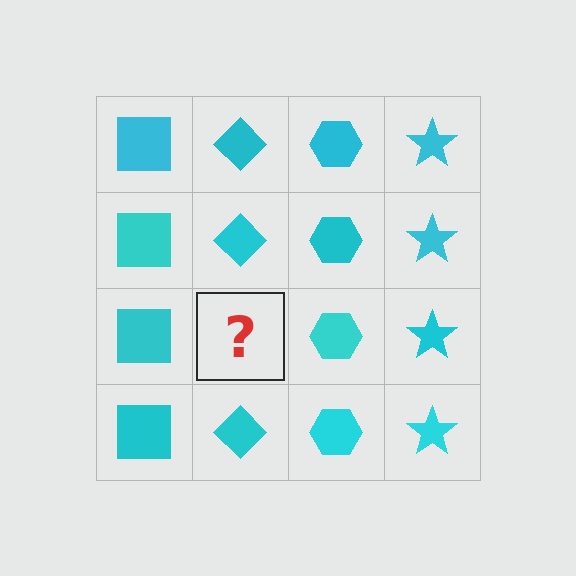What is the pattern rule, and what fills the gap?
The rule is that each column has a consistent shape. The gap should be filled with a cyan diamond.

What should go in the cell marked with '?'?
The missing cell should contain a cyan diamond.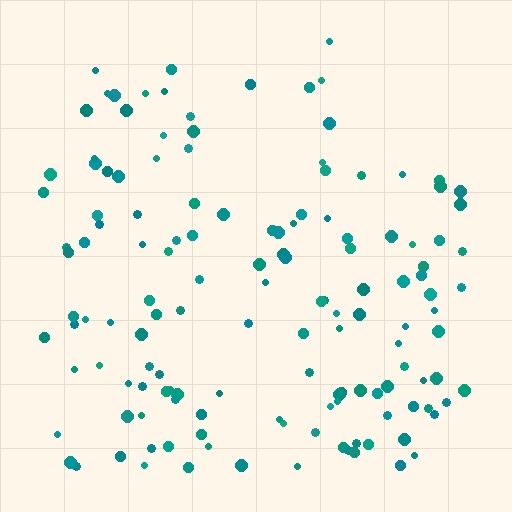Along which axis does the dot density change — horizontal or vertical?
Vertical.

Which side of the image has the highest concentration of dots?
The bottom.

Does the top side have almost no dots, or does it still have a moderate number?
Still a moderate number, just noticeably fewer than the bottom.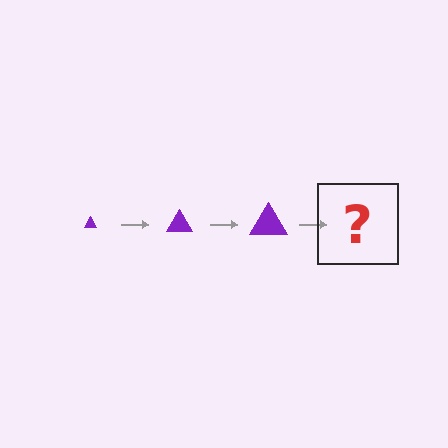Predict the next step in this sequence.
The next step is a purple triangle, larger than the previous one.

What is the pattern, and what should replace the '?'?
The pattern is that the triangle gets progressively larger each step. The '?' should be a purple triangle, larger than the previous one.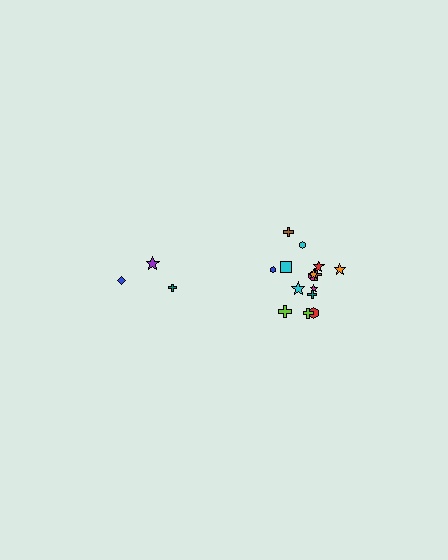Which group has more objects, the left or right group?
The right group.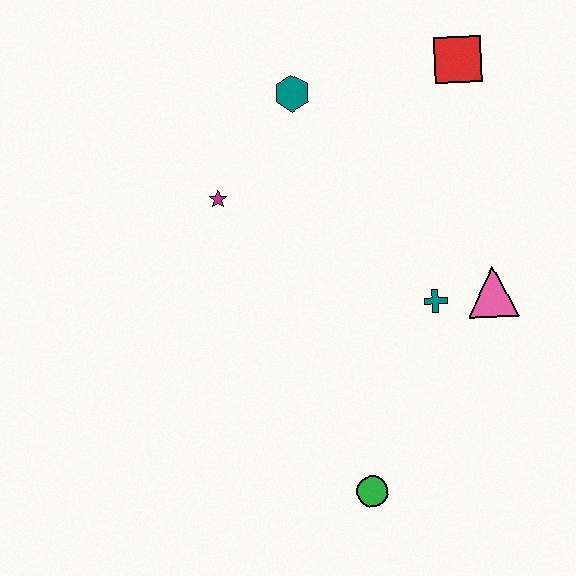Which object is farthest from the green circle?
The red square is farthest from the green circle.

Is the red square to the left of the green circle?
No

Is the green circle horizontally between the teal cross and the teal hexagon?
Yes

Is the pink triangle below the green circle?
No